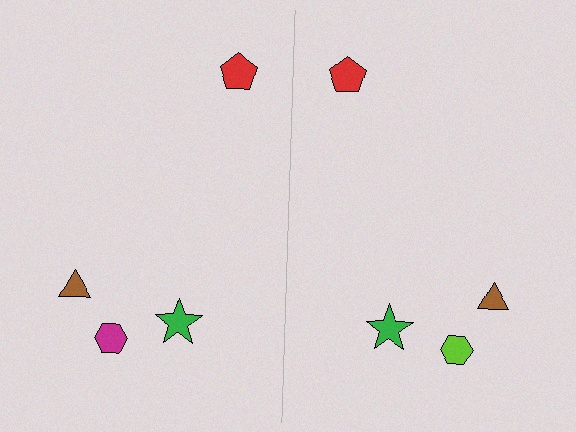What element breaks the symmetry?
The lime hexagon on the right side breaks the symmetry — its mirror counterpart is magenta.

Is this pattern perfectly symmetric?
No, the pattern is not perfectly symmetric. The lime hexagon on the right side breaks the symmetry — its mirror counterpart is magenta.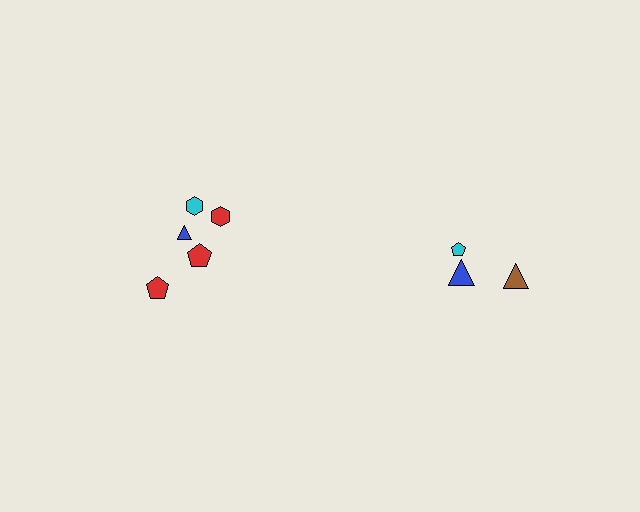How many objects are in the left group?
There are 5 objects.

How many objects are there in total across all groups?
There are 8 objects.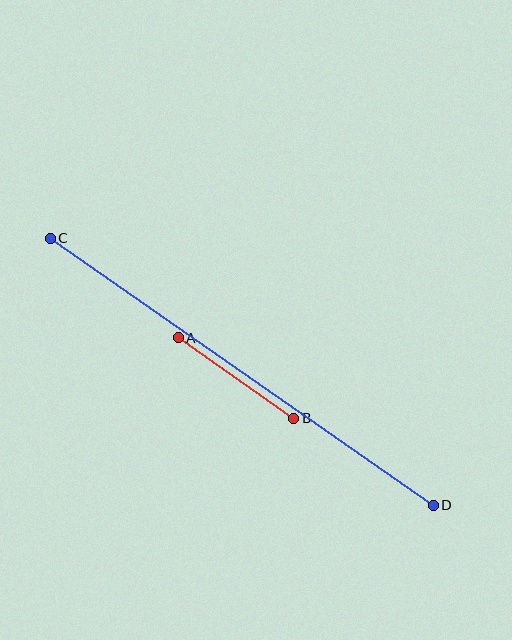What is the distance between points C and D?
The distance is approximately 467 pixels.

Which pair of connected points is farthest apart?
Points C and D are farthest apart.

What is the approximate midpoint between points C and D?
The midpoint is at approximately (242, 372) pixels.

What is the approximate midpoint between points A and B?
The midpoint is at approximately (236, 378) pixels.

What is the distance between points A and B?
The distance is approximately 141 pixels.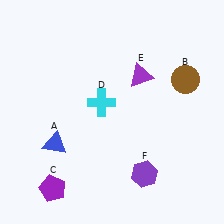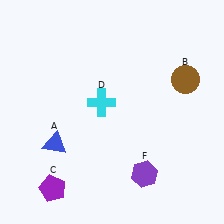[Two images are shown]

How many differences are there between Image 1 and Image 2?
There is 1 difference between the two images.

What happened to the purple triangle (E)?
The purple triangle (E) was removed in Image 2. It was in the top-right area of Image 1.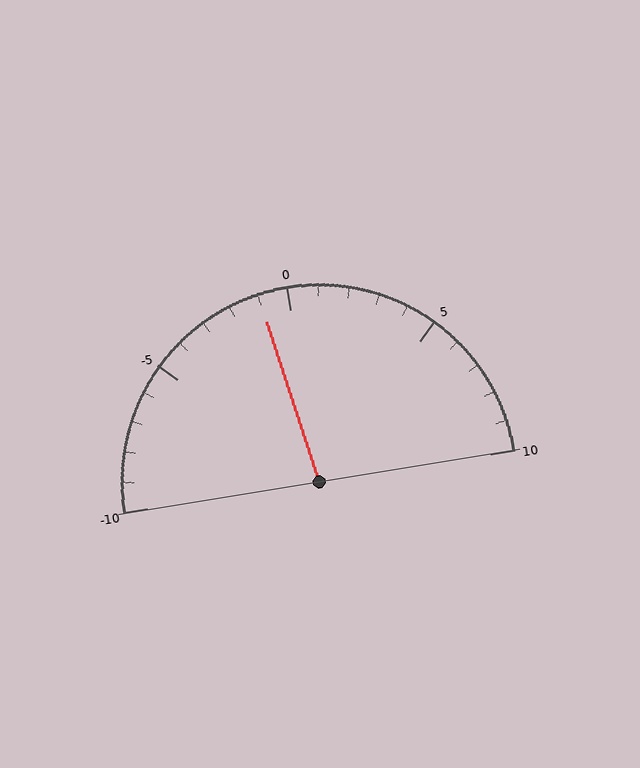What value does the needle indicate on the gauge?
The needle indicates approximately -1.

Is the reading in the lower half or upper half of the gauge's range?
The reading is in the lower half of the range (-10 to 10).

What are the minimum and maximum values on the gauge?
The gauge ranges from -10 to 10.